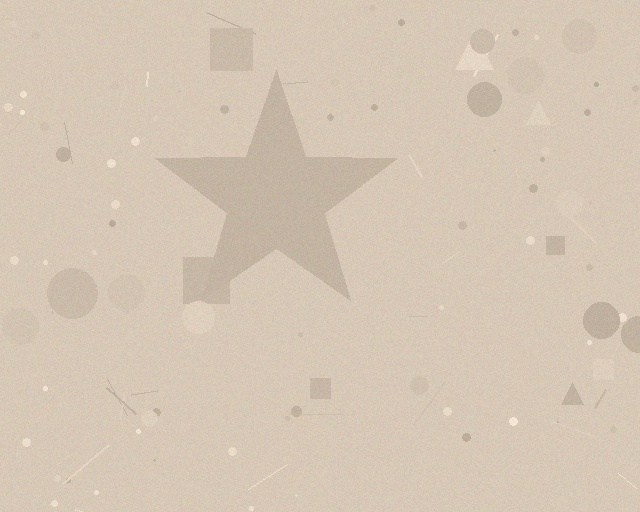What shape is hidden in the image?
A star is hidden in the image.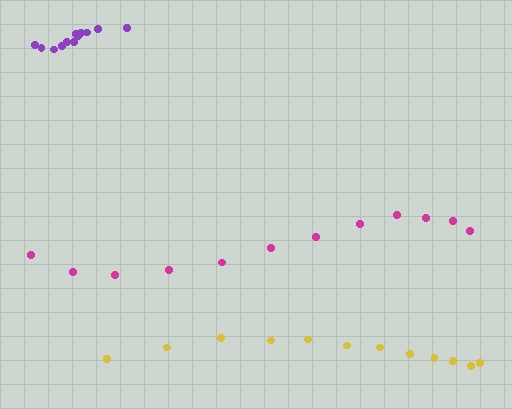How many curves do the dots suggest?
There are 3 distinct paths.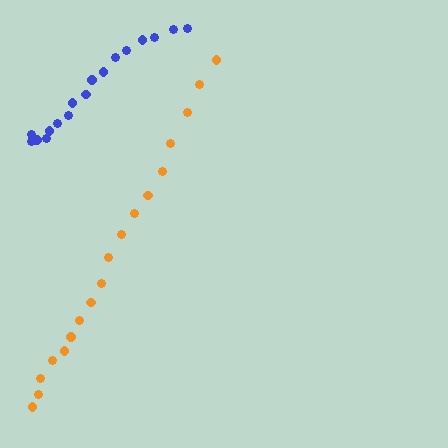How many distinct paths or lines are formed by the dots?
There are 2 distinct paths.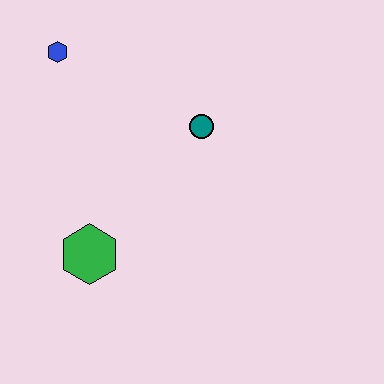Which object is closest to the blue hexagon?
The teal circle is closest to the blue hexagon.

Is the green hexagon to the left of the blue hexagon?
No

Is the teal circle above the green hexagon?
Yes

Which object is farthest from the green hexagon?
The blue hexagon is farthest from the green hexagon.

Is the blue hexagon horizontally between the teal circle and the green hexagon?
No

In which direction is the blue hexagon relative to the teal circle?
The blue hexagon is to the left of the teal circle.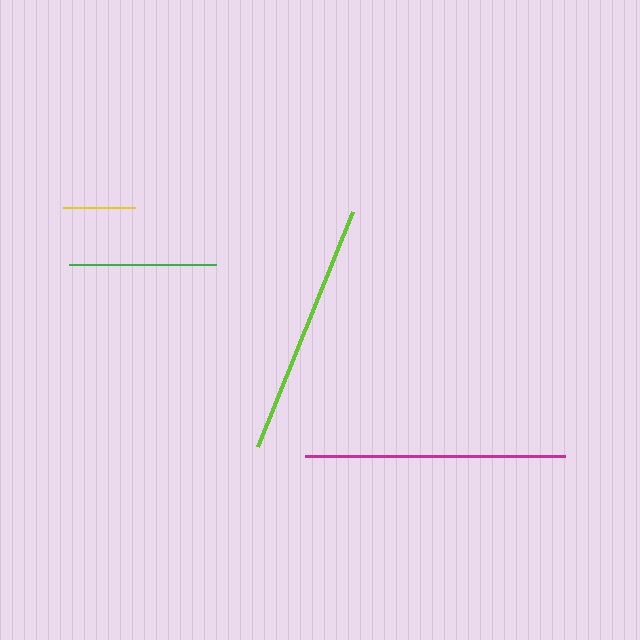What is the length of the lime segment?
The lime segment is approximately 253 pixels long.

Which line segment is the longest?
The magenta line is the longest at approximately 260 pixels.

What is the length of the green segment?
The green segment is approximately 147 pixels long.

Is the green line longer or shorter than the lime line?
The lime line is longer than the green line.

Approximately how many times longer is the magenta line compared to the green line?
The magenta line is approximately 1.8 times the length of the green line.